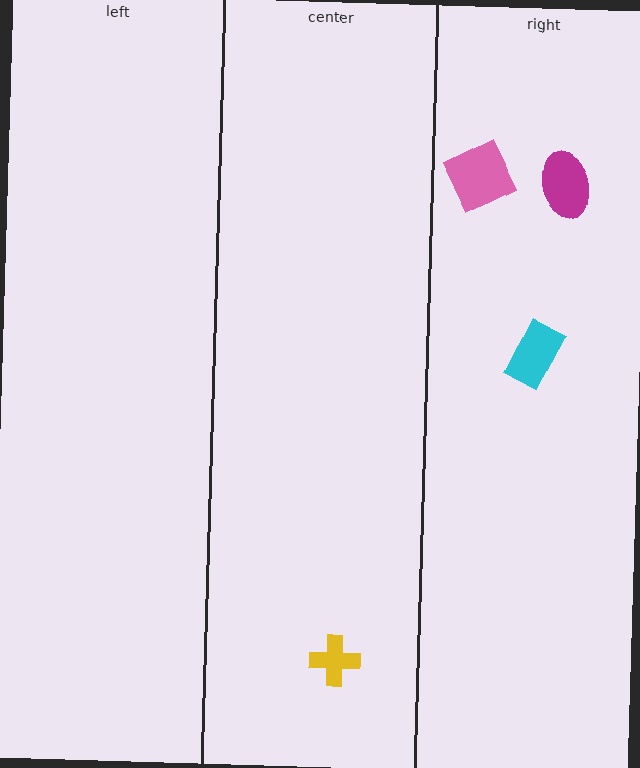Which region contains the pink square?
The right region.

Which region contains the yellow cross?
The center region.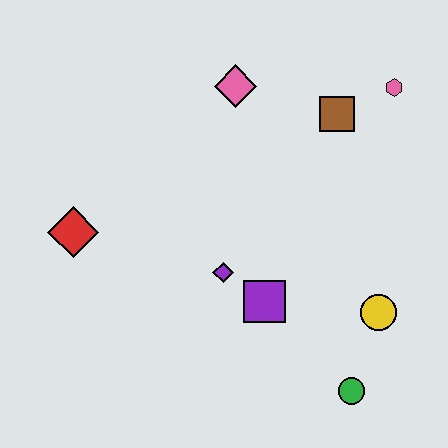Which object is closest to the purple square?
The purple diamond is closest to the purple square.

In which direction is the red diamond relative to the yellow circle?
The red diamond is to the left of the yellow circle.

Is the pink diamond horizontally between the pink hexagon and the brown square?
No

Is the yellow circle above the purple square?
No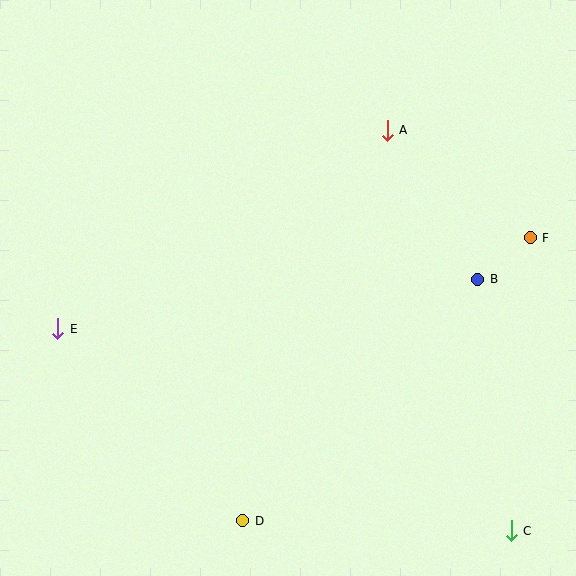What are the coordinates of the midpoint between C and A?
The midpoint between C and A is at (449, 330).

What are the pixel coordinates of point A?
Point A is at (387, 130).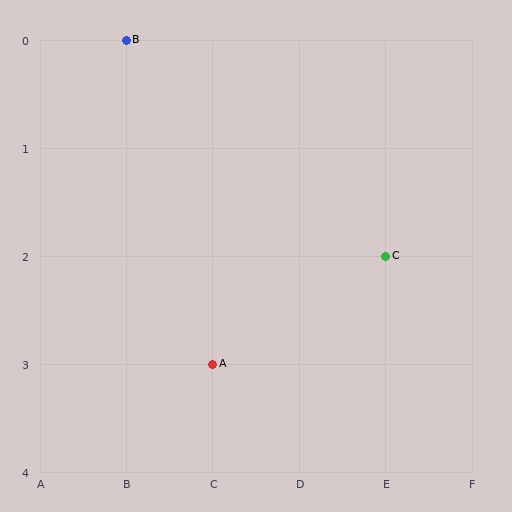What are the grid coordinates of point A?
Point A is at grid coordinates (C, 3).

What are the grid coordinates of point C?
Point C is at grid coordinates (E, 2).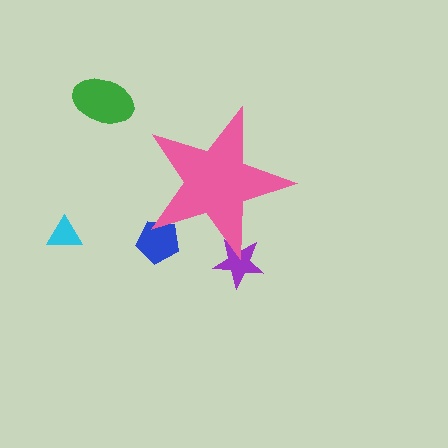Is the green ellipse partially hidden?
No, the green ellipse is fully visible.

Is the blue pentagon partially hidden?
Yes, the blue pentagon is partially hidden behind the pink star.